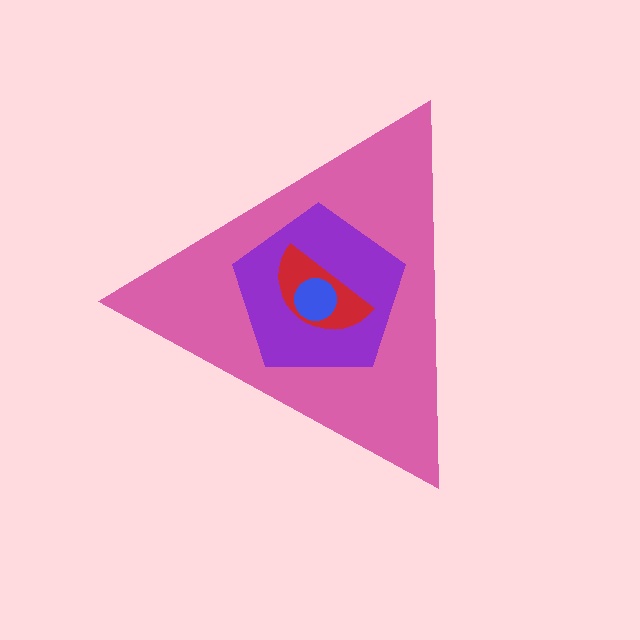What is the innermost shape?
The blue circle.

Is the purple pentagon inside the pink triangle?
Yes.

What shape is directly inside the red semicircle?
The blue circle.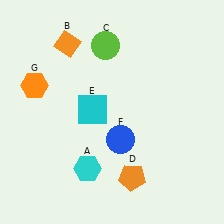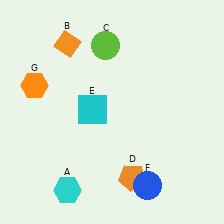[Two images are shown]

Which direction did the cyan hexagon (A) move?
The cyan hexagon (A) moved down.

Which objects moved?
The objects that moved are: the cyan hexagon (A), the blue circle (F).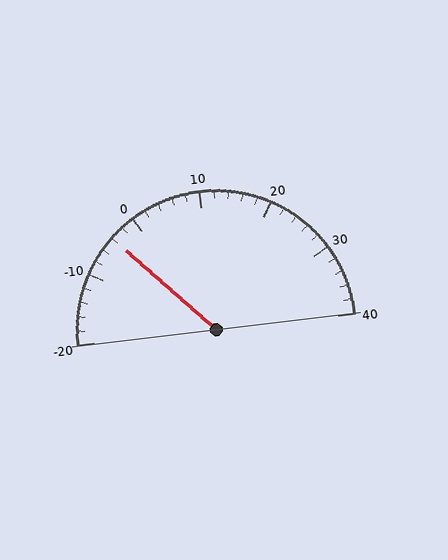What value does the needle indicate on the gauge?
The needle indicates approximately -4.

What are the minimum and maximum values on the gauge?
The gauge ranges from -20 to 40.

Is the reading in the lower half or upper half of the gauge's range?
The reading is in the lower half of the range (-20 to 40).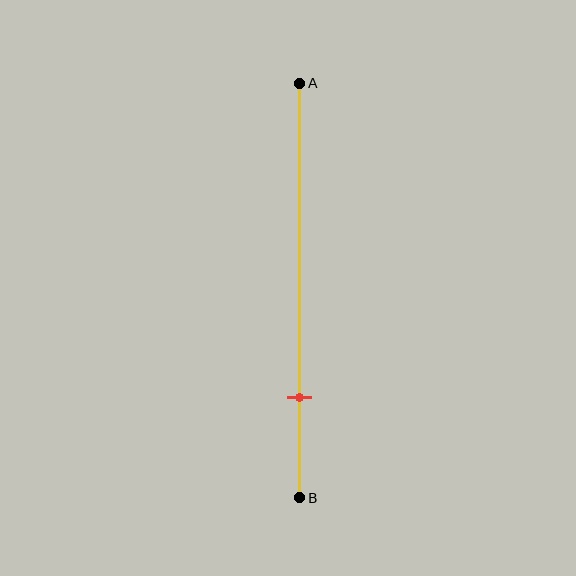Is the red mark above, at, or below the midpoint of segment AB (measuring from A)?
The red mark is below the midpoint of segment AB.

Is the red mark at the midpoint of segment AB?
No, the mark is at about 75% from A, not at the 50% midpoint.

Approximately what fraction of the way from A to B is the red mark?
The red mark is approximately 75% of the way from A to B.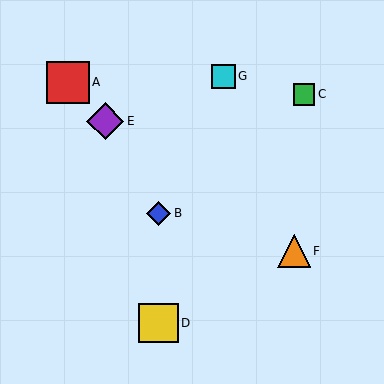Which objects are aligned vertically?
Objects B, D are aligned vertically.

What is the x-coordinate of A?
Object A is at x≈68.